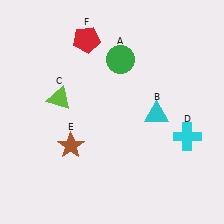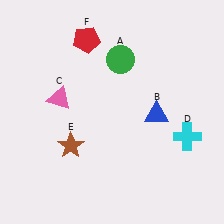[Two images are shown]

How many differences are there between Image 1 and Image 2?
There are 2 differences between the two images.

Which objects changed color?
B changed from cyan to blue. C changed from lime to pink.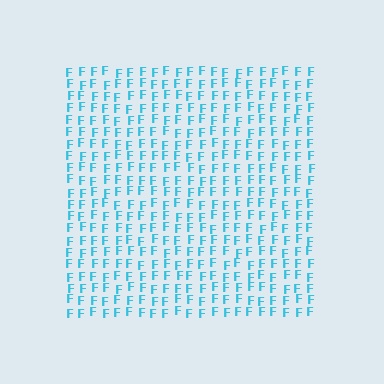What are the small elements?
The small elements are letter F's.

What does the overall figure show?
The overall figure shows a square.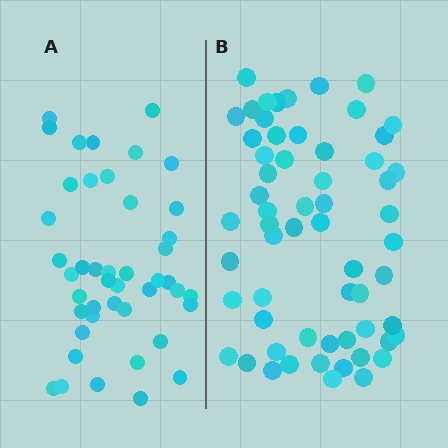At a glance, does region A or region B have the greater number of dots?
Region B (the right region) has more dots.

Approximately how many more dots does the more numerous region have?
Region B has approximately 15 more dots than region A.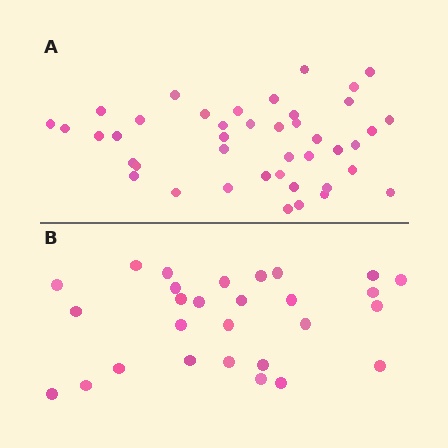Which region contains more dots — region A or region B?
Region A (the top region) has more dots.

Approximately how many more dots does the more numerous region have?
Region A has approximately 15 more dots than region B.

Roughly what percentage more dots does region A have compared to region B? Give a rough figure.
About 50% more.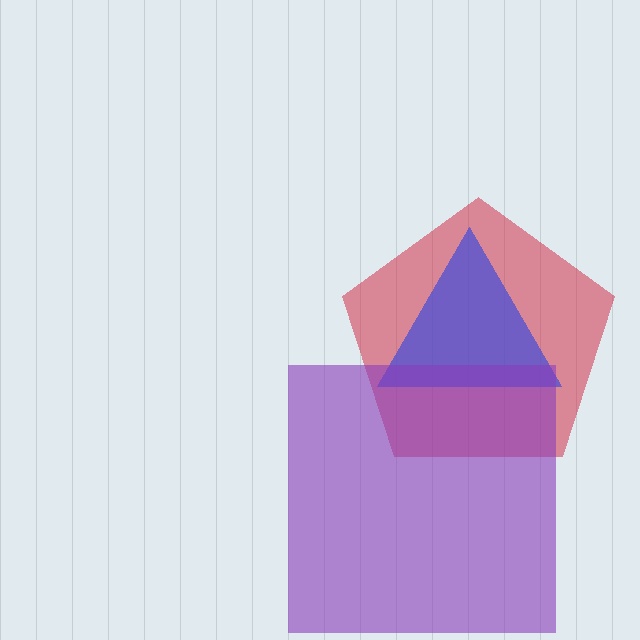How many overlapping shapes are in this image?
There are 3 overlapping shapes in the image.